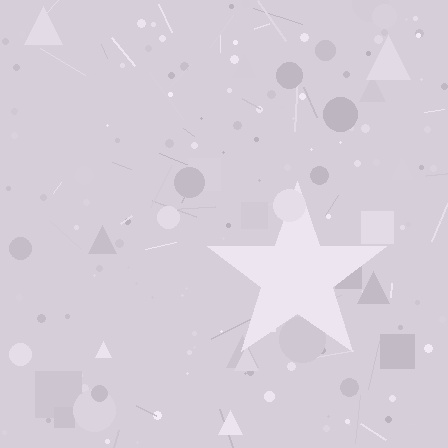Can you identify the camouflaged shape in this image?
The camouflaged shape is a star.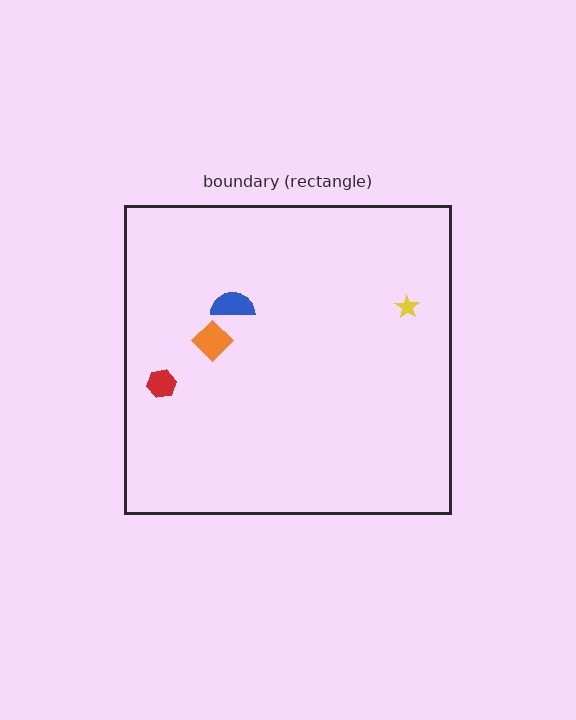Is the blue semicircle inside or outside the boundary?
Inside.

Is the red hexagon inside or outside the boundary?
Inside.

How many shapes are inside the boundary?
4 inside, 0 outside.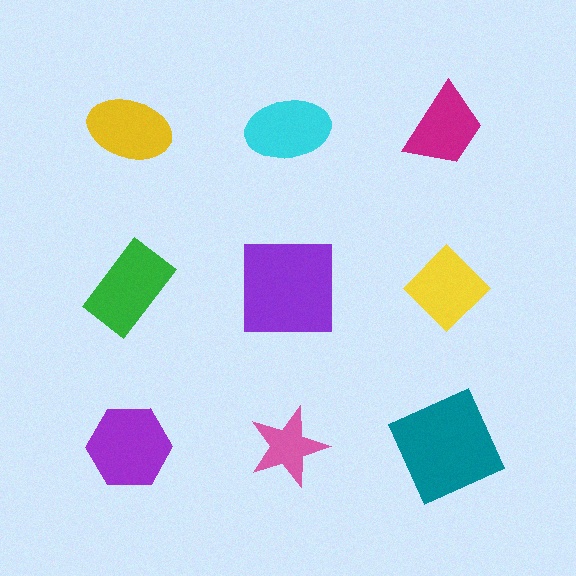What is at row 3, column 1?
A purple hexagon.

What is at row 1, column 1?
A yellow ellipse.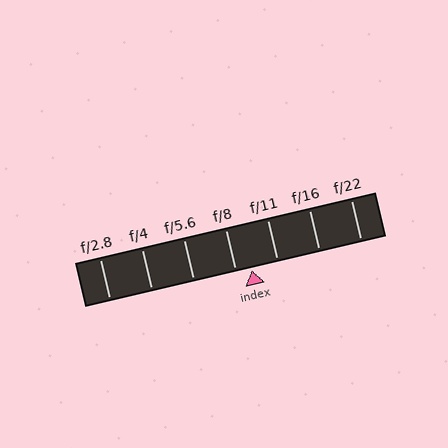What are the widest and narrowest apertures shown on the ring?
The widest aperture shown is f/2.8 and the narrowest is f/22.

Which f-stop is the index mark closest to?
The index mark is closest to f/8.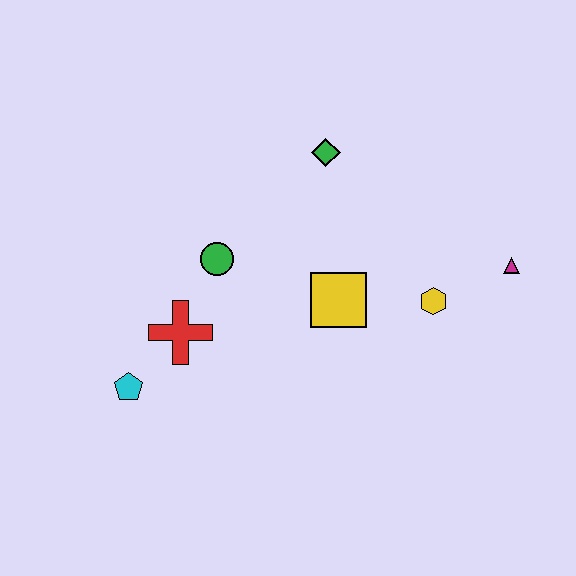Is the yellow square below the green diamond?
Yes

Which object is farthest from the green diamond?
The cyan pentagon is farthest from the green diamond.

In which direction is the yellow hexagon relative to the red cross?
The yellow hexagon is to the right of the red cross.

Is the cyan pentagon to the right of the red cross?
No